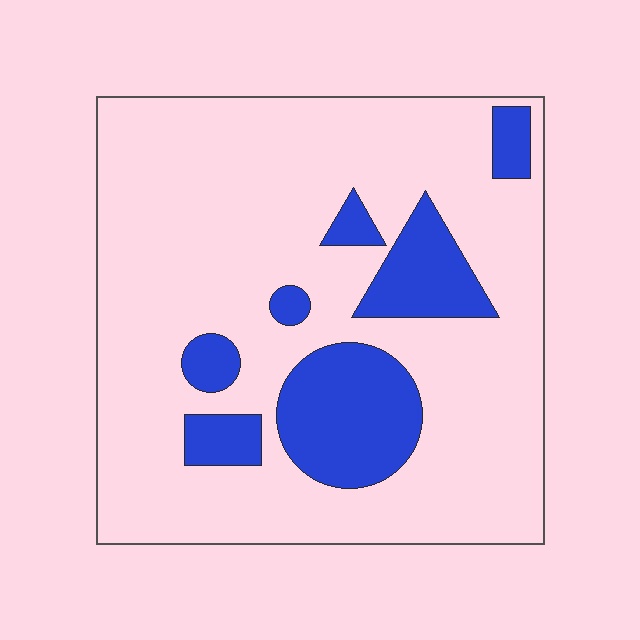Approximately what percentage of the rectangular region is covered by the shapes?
Approximately 20%.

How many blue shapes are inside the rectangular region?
7.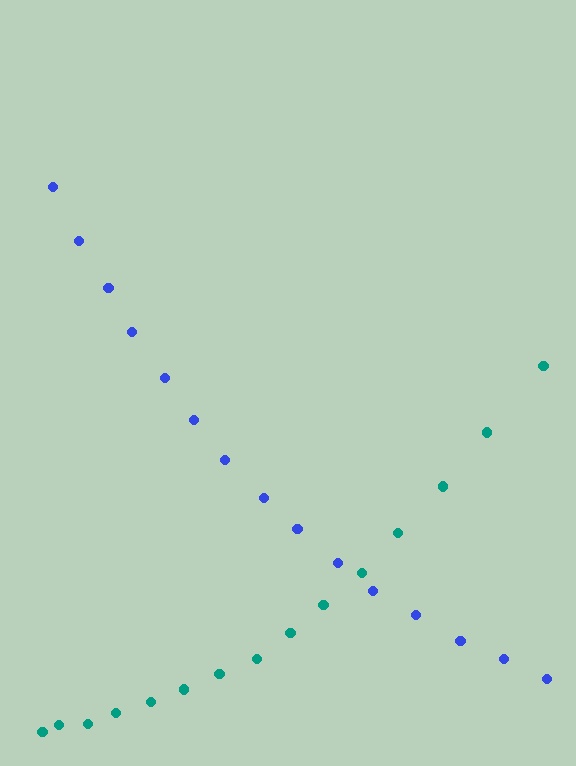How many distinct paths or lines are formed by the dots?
There are 2 distinct paths.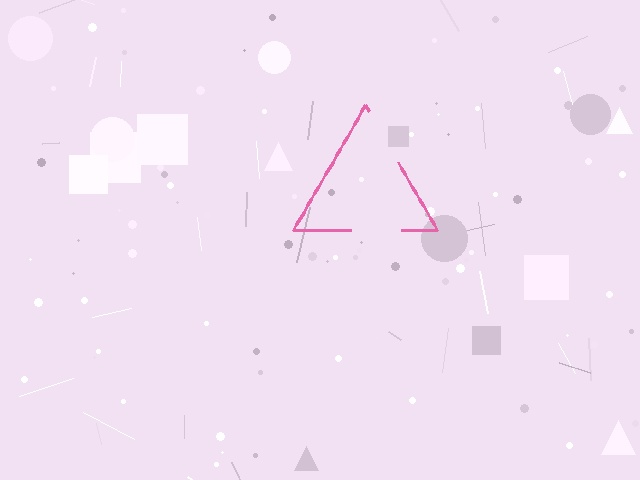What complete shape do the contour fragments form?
The contour fragments form a triangle.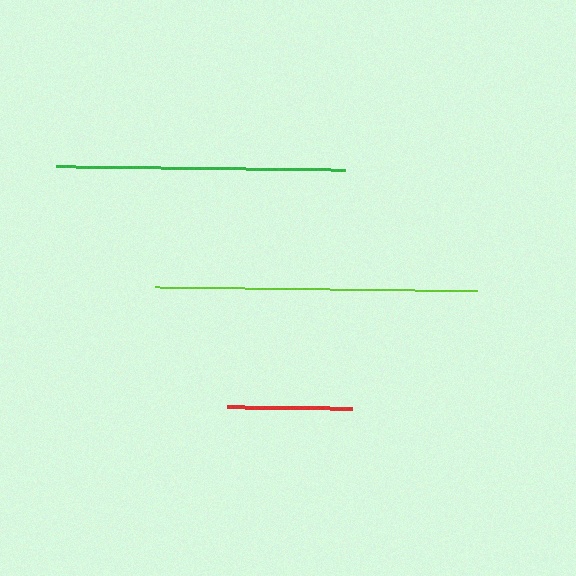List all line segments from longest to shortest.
From longest to shortest: lime, green, red.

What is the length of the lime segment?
The lime segment is approximately 322 pixels long.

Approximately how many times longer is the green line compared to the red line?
The green line is approximately 2.3 times the length of the red line.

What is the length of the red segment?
The red segment is approximately 124 pixels long.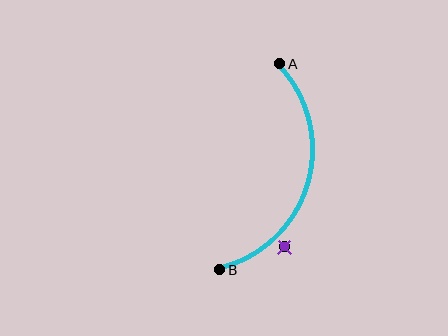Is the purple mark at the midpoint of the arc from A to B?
No — the purple mark does not lie on the arc at all. It sits slightly outside the curve.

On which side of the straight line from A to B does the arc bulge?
The arc bulges to the right of the straight line connecting A and B.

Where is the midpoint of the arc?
The arc midpoint is the point on the curve farthest from the straight line joining A and B. It sits to the right of that line.